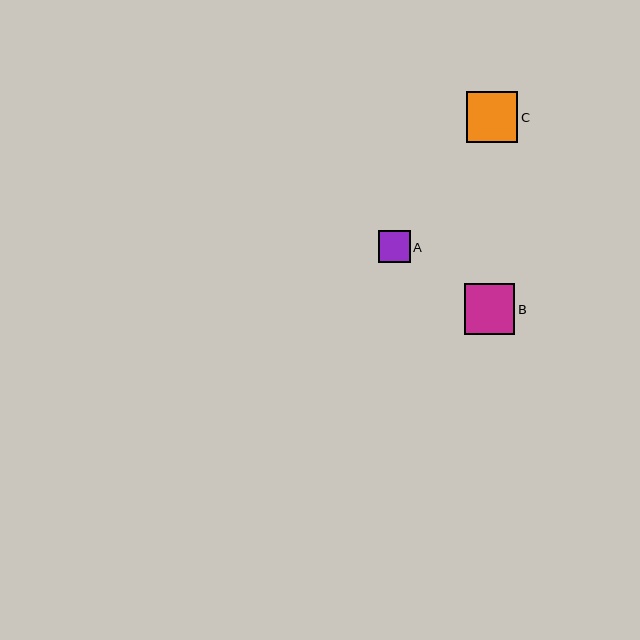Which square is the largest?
Square C is the largest with a size of approximately 51 pixels.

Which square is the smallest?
Square A is the smallest with a size of approximately 32 pixels.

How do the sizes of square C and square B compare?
Square C and square B are approximately the same size.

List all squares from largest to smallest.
From largest to smallest: C, B, A.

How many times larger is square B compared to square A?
Square B is approximately 1.6 times the size of square A.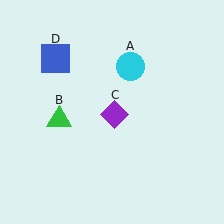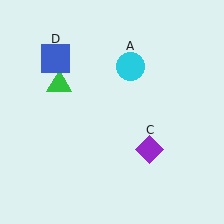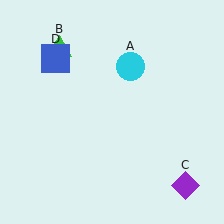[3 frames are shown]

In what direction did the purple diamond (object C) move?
The purple diamond (object C) moved down and to the right.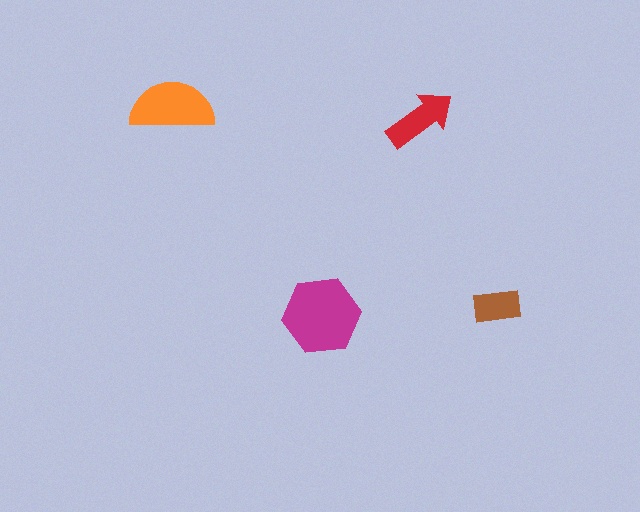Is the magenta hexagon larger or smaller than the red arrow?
Larger.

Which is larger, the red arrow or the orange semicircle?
The orange semicircle.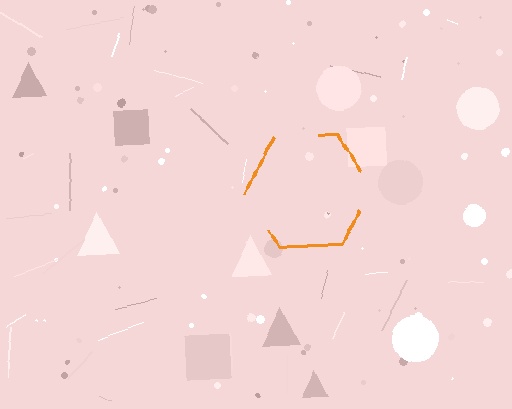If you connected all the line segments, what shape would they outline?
They would outline a hexagon.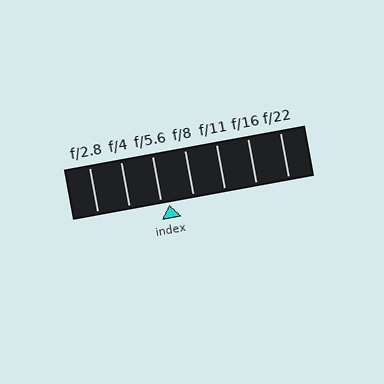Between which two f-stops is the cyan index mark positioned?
The index mark is between f/5.6 and f/8.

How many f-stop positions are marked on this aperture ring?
There are 7 f-stop positions marked.